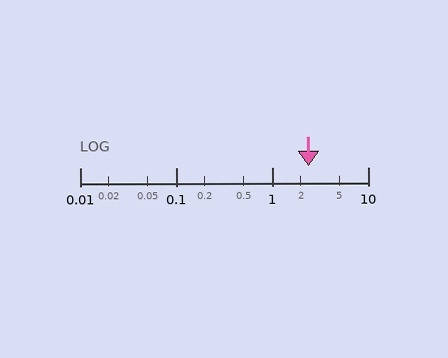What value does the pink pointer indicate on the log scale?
The pointer indicates approximately 2.4.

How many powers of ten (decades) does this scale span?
The scale spans 3 decades, from 0.01 to 10.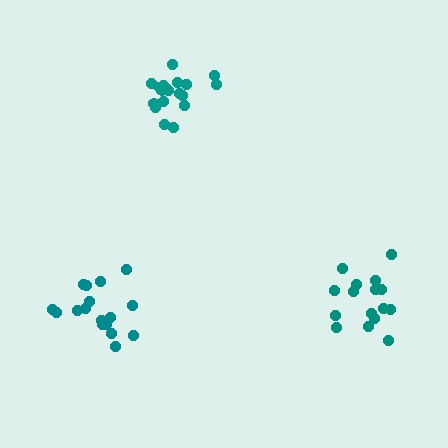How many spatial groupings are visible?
There are 3 spatial groupings.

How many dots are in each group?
Group 1: 17 dots, Group 2: 19 dots, Group 3: 16 dots (52 total).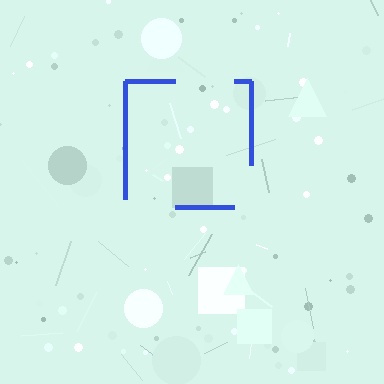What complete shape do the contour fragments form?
The contour fragments form a square.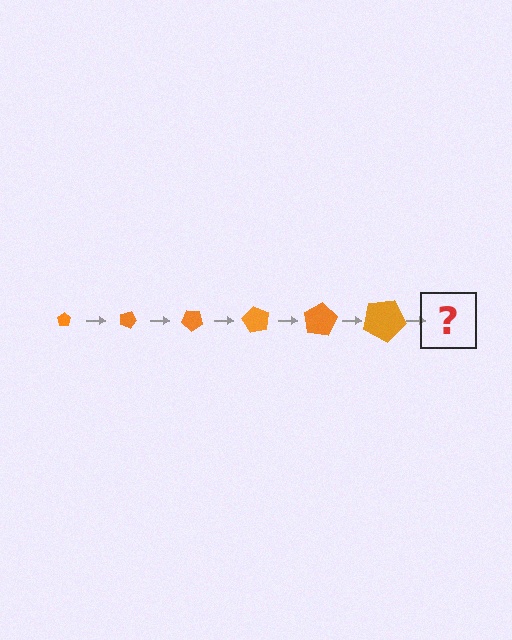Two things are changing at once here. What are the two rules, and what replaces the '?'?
The two rules are that the pentagon grows larger each step and it rotates 20 degrees each step. The '?' should be a pentagon, larger than the previous one and rotated 120 degrees from the start.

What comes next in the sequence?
The next element should be a pentagon, larger than the previous one and rotated 120 degrees from the start.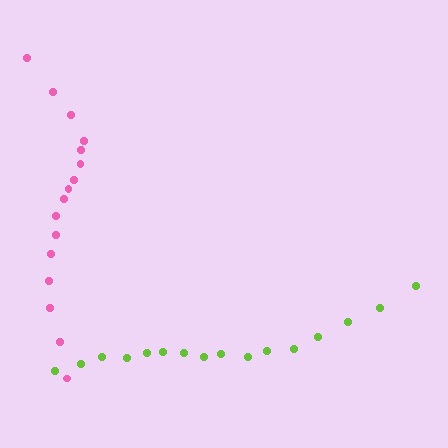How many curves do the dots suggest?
There are 2 distinct paths.